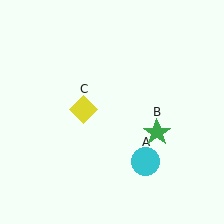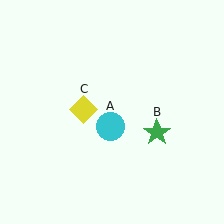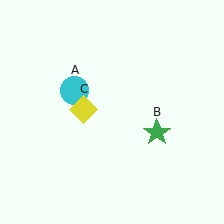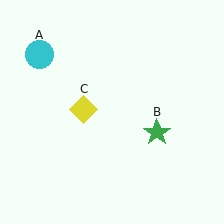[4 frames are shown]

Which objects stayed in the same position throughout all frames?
Green star (object B) and yellow diamond (object C) remained stationary.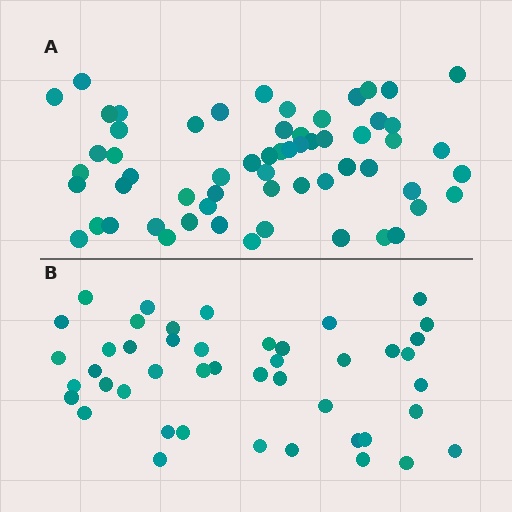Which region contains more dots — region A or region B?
Region A (the top region) has more dots.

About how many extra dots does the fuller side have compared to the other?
Region A has approximately 15 more dots than region B.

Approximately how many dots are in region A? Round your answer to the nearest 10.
About 60 dots.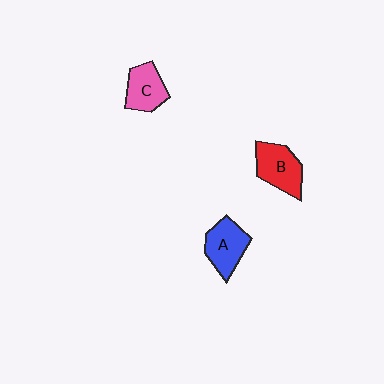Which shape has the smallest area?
Shape C (pink).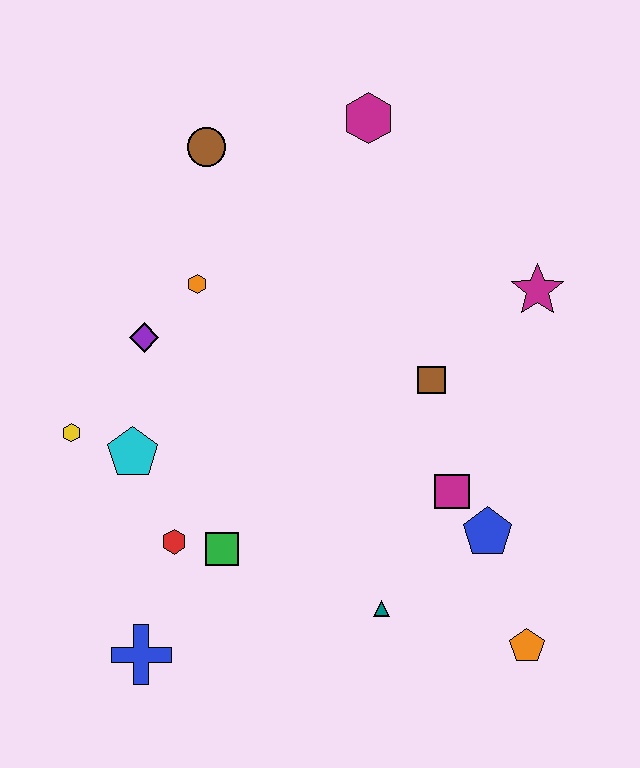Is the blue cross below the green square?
Yes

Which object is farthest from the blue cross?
The magenta hexagon is farthest from the blue cross.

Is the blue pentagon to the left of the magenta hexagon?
No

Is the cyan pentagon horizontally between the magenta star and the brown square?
No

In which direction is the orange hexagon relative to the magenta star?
The orange hexagon is to the left of the magenta star.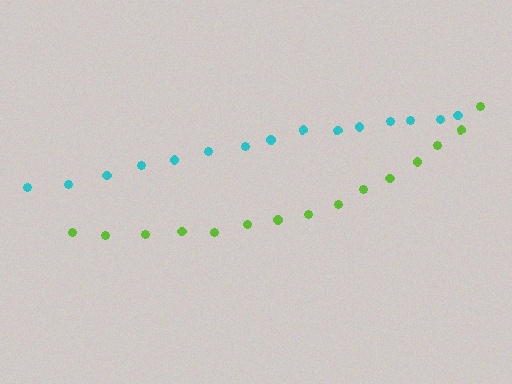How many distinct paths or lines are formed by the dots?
There are 2 distinct paths.